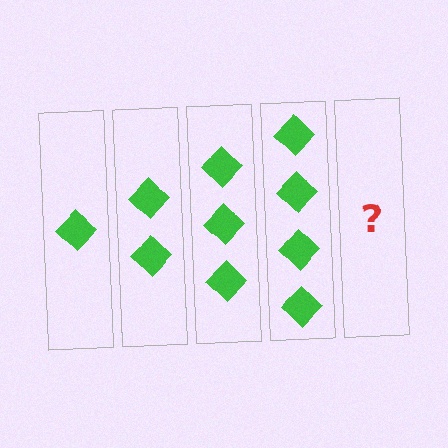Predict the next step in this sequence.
The next step is 5 diamonds.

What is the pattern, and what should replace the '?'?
The pattern is that each step adds one more diamond. The '?' should be 5 diamonds.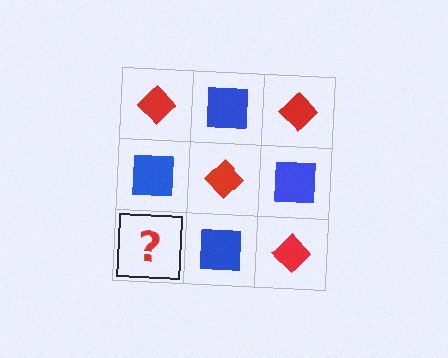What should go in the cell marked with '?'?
The missing cell should contain a red diamond.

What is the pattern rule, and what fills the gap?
The rule is that it alternates red diamond and blue square in a checkerboard pattern. The gap should be filled with a red diamond.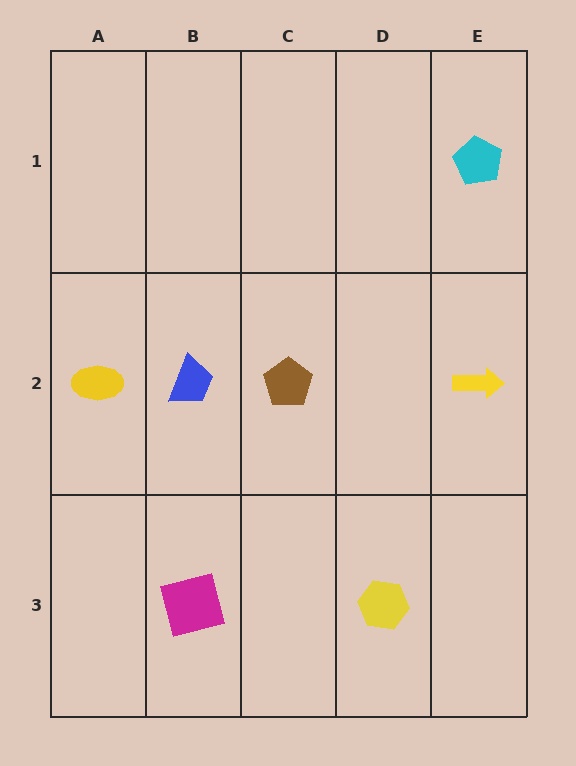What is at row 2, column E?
A yellow arrow.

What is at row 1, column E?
A cyan pentagon.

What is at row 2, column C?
A brown pentagon.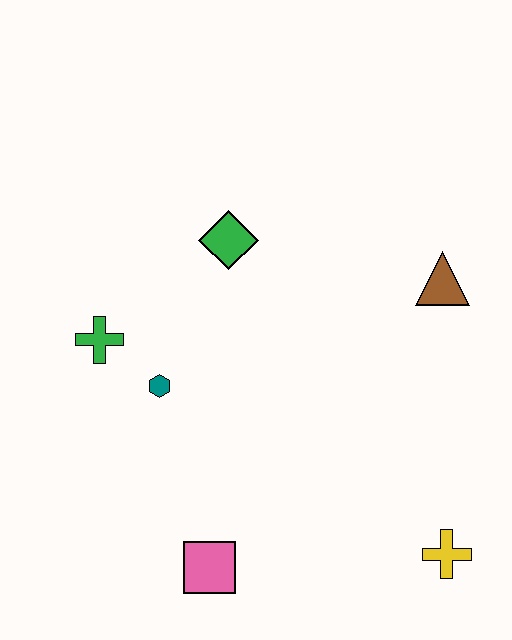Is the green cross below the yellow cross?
No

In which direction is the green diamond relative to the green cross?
The green diamond is to the right of the green cross.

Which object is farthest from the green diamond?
The yellow cross is farthest from the green diamond.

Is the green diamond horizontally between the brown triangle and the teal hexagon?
Yes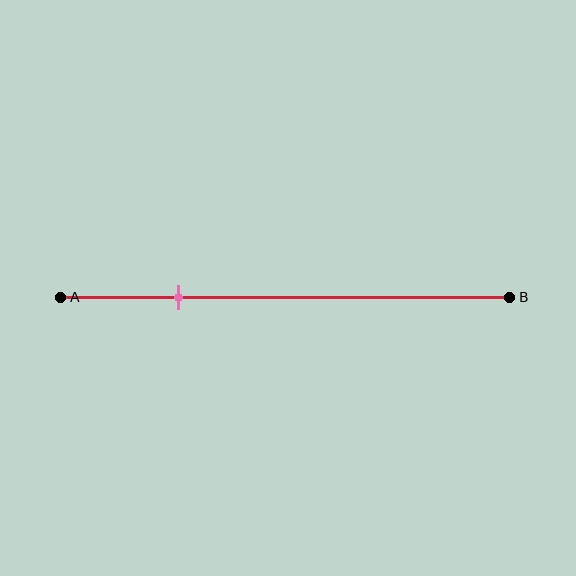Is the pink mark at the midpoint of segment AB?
No, the mark is at about 25% from A, not at the 50% midpoint.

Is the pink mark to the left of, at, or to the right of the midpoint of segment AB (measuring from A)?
The pink mark is to the left of the midpoint of segment AB.